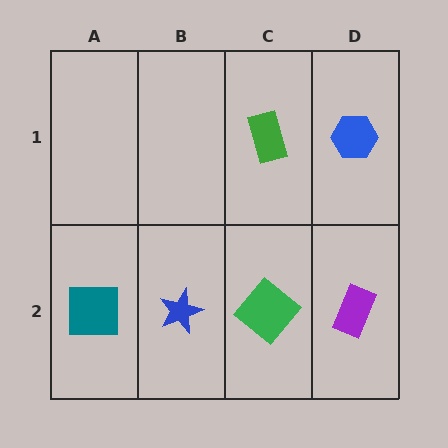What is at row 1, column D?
A blue hexagon.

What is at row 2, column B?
A blue star.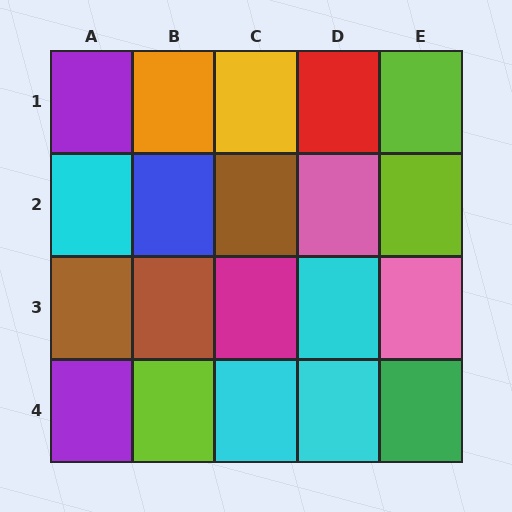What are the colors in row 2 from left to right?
Cyan, blue, brown, pink, lime.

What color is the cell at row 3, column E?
Pink.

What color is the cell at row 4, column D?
Cyan.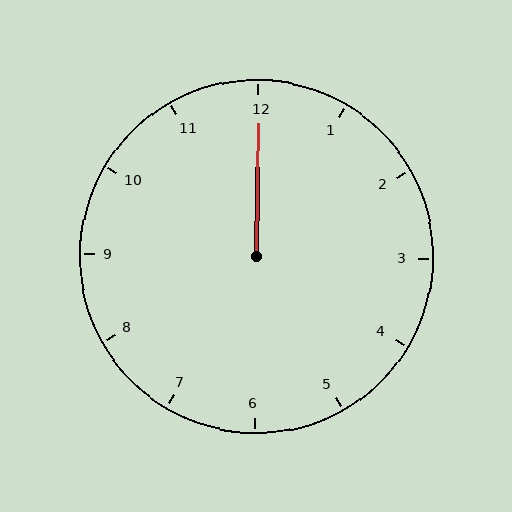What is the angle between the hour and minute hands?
Approximately 0 degrees.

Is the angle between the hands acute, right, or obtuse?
It is acute.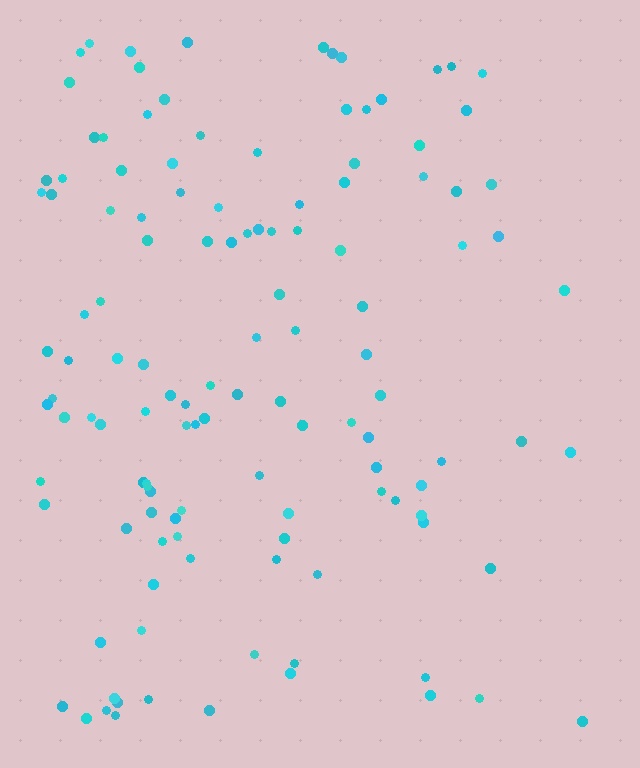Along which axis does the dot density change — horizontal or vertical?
Horizontal.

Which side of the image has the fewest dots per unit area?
The right.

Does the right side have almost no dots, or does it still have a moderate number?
Still a moderate number, just noticeably fewer than the left.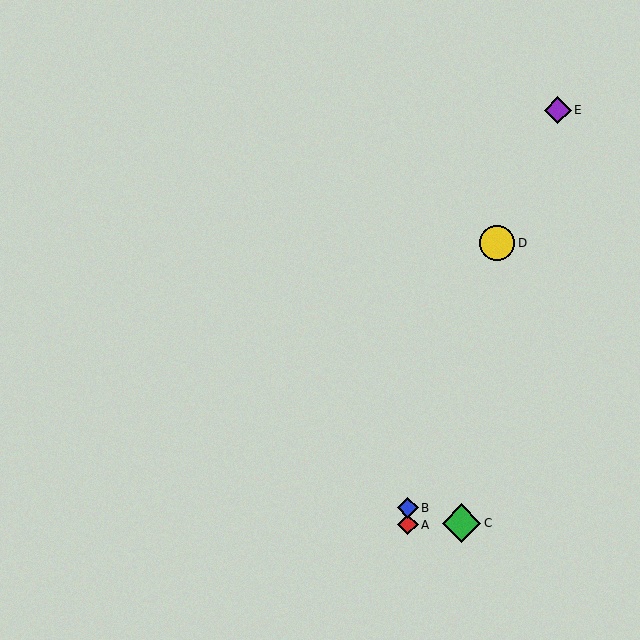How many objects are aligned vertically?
2 objects (A, B) are aligned vertically.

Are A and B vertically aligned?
Yes, both are at x≈408.